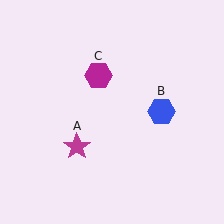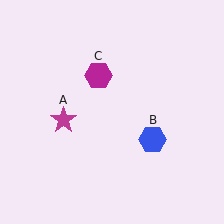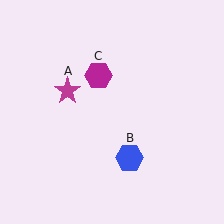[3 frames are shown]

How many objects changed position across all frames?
2 objects changed position: magenta star (object A), blue hexagon (object B).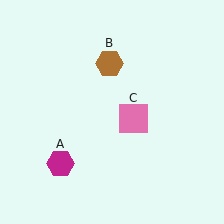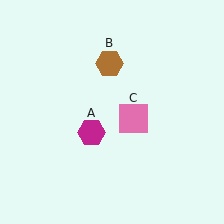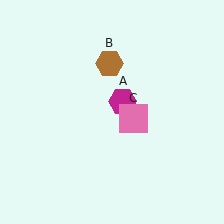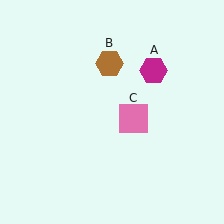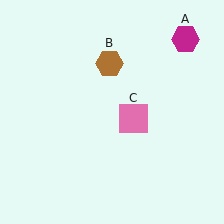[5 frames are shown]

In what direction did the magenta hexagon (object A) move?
The magenta hexagon (object A) moved up and to the right.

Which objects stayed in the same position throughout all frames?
Brown hexagon (object B) and pink square (object C) remained stationary.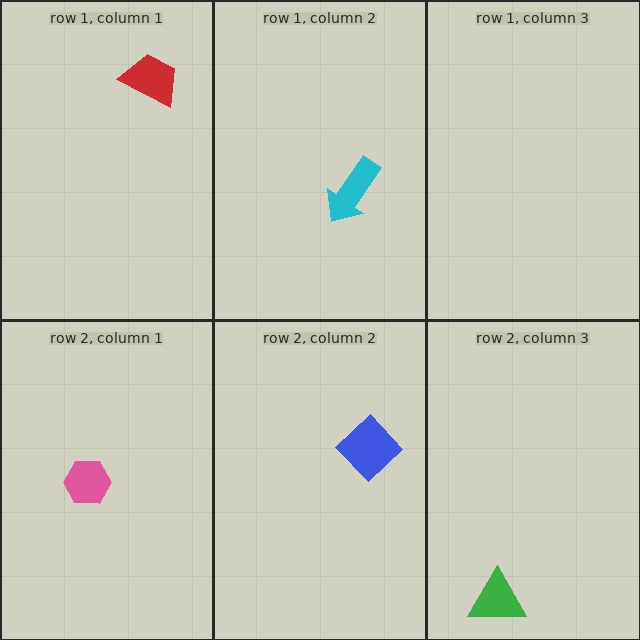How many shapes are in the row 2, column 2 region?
1.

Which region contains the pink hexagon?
The row 2, column 1 region.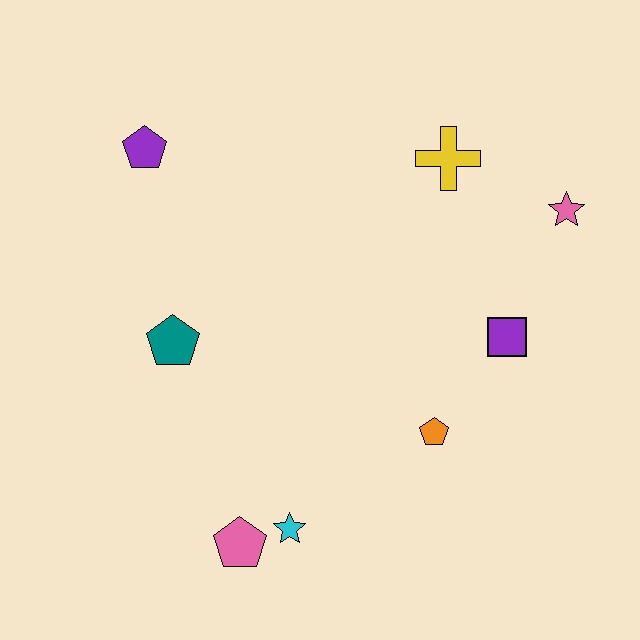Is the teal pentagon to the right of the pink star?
No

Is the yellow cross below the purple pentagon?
Yes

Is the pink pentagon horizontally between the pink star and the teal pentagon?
Yes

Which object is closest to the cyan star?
The pink pentagon is closest to the cyan star.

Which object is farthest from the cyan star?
The pink star is farthest from the cyan star.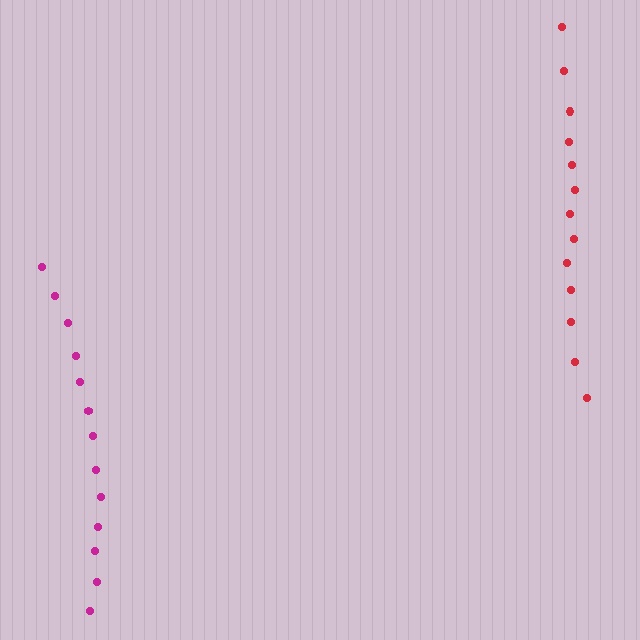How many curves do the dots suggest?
There are 2 distinct paths.